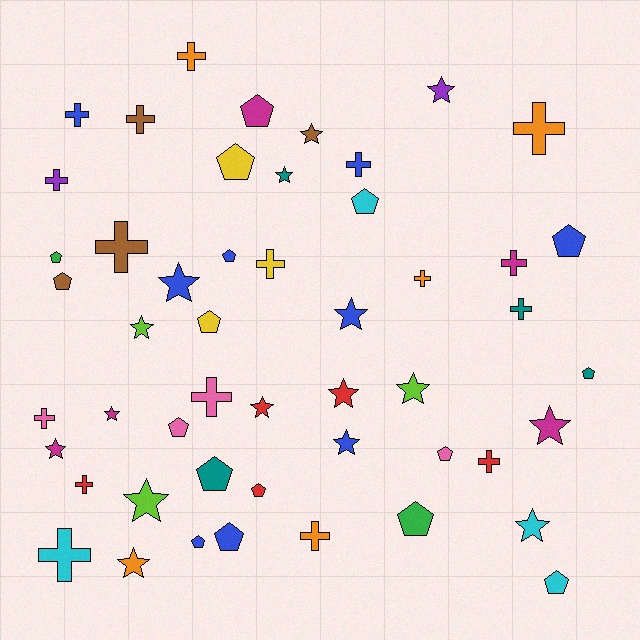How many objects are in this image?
There are 50 objects.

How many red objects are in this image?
There are 5 red objects.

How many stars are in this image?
There are 16 stars.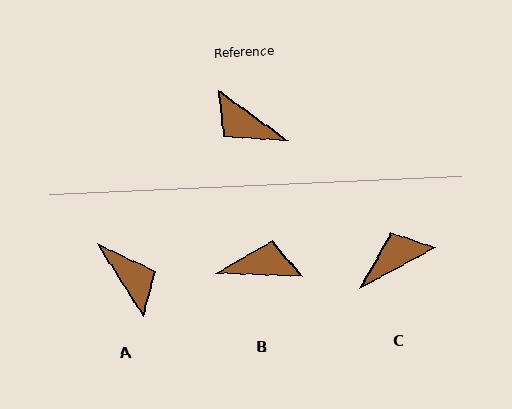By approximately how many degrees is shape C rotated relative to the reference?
Approximately 115 degrees clockwise.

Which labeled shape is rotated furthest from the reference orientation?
A, about 158 degrees away.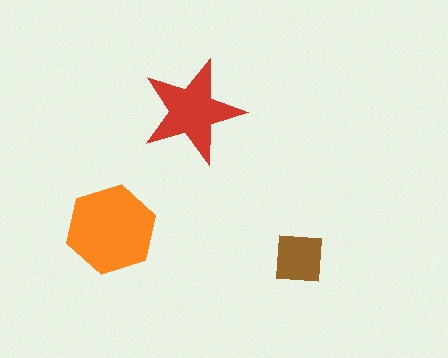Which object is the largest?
The orange hexagon.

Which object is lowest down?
The brown square is bottommost.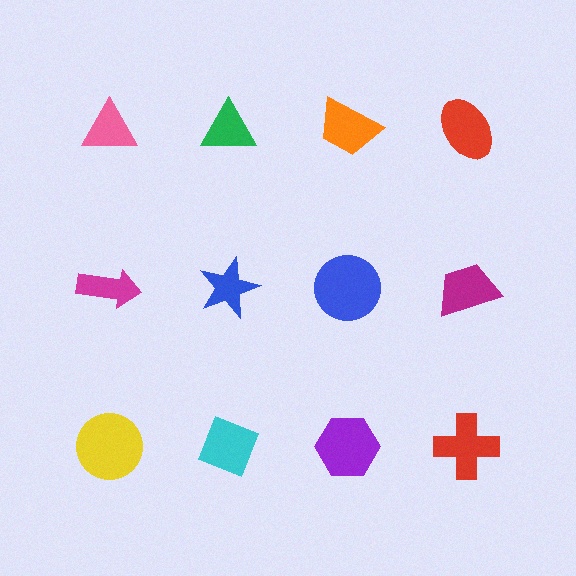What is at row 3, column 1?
A yellow circle.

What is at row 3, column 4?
A red cross.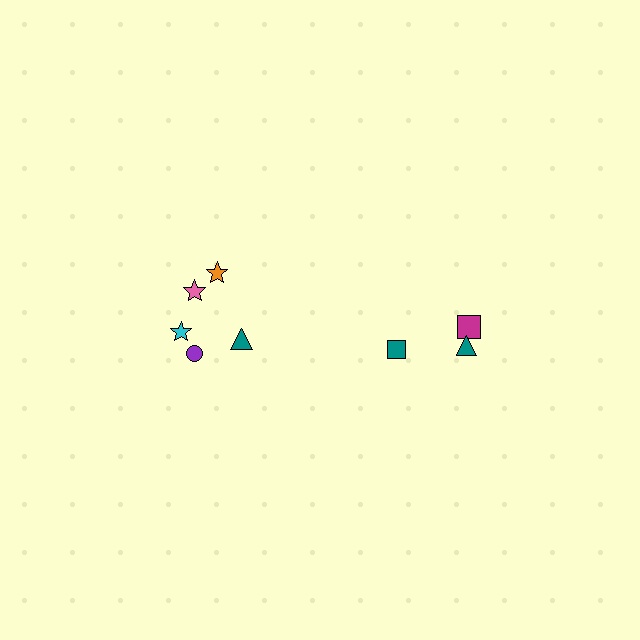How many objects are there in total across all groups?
There are 8 objects.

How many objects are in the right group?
There are 3 objects.